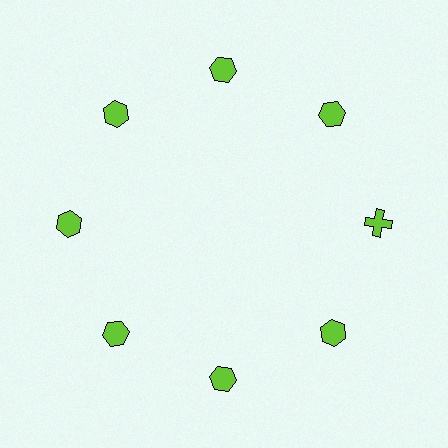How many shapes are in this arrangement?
There are 8 shapes arranged in a ring pattern.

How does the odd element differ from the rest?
It has a different shape: cross instead of hexagon.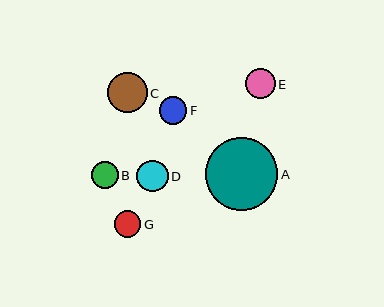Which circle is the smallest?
Circle G is the smallest with a size of approximately 26 pixels.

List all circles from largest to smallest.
From largest to smallest: A, C, D, E, F, B, G.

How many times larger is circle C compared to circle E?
Circle C is approximately 1.3 times the size of circle E.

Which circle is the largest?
Circle A is the largest with a size of approximately 73 pixels.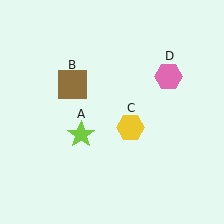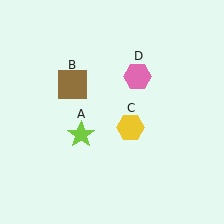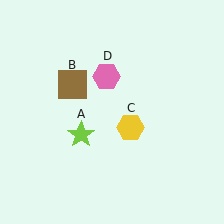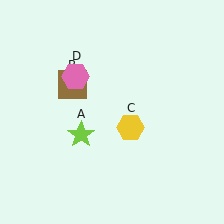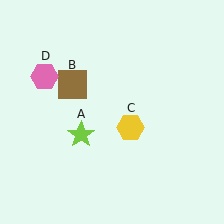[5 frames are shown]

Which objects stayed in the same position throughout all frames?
Lime star (object A) and brown square (object B) and yellow hexagon (object C) remained stationary.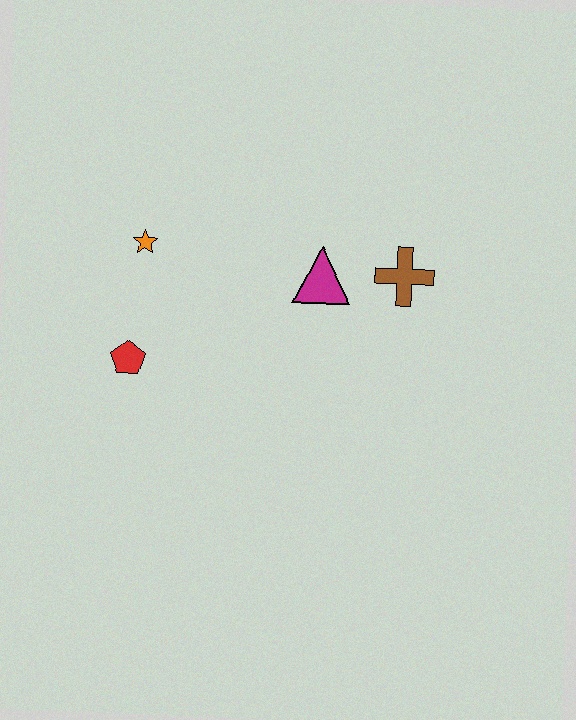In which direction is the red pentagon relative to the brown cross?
The red pentagon is to the left of the brown cross.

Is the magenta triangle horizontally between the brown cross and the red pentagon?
Yes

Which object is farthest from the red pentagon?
The brown cross is farthest from the red pentagon.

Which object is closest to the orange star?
The red pentagon is closest to the orange star.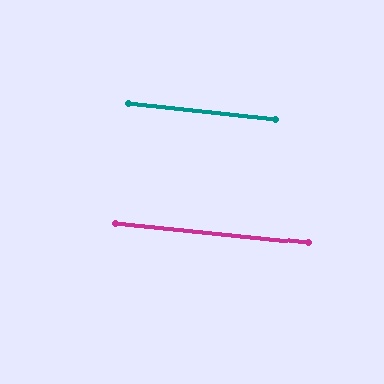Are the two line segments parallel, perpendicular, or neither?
Parallel — their directions differ by only 0.2°.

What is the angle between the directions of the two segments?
Approximately 0 degrees.